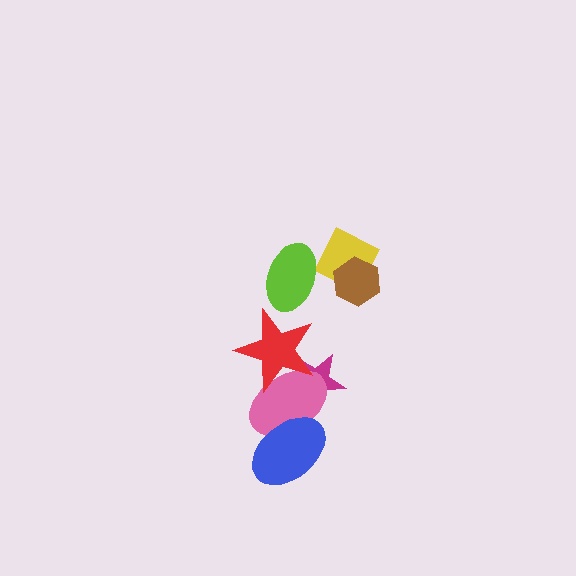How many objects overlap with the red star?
2 objects overlap with the red star.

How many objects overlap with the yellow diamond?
2 objects overlap with the yellow diamond.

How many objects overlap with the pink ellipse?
3 objects overlap with the pink ellipse.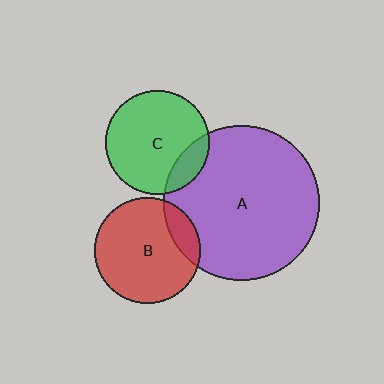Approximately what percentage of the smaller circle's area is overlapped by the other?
Approximately 15%.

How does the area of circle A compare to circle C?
Approximately 2.2 times.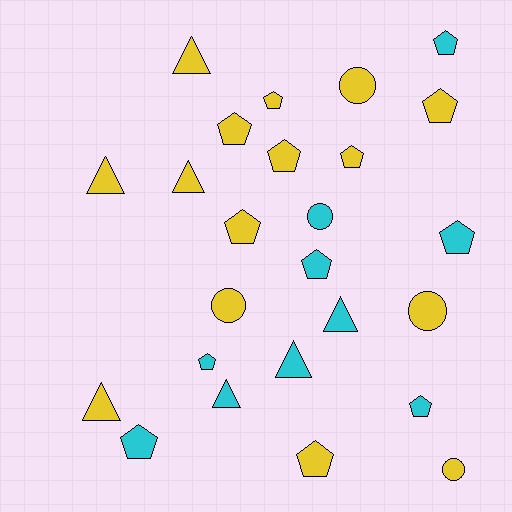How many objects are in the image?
There are 25 objects.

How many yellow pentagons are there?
There are 7 yellow pentagons.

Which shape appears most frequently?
Pentagon, with 13 objects.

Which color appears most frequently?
Yellow, with 15 objects.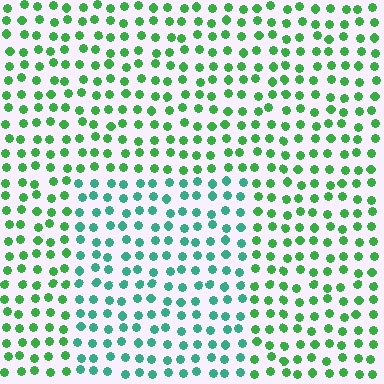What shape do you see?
I see a rectangle.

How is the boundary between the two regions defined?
The boundary is defined purely by a slight shift in hue (about 35 degrees). Spacing, size, and orientation are identical on both sides.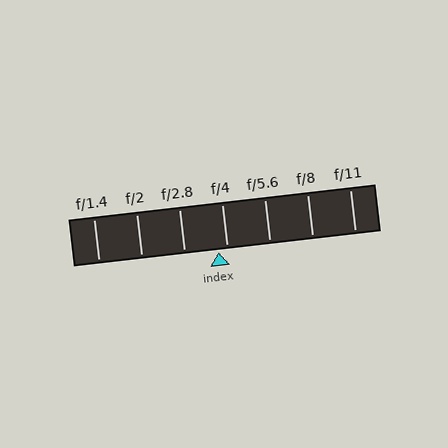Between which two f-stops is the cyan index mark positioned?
The index mark is between f/2.8 and f/4.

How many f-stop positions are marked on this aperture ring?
There are 7 f-stop positions marked.